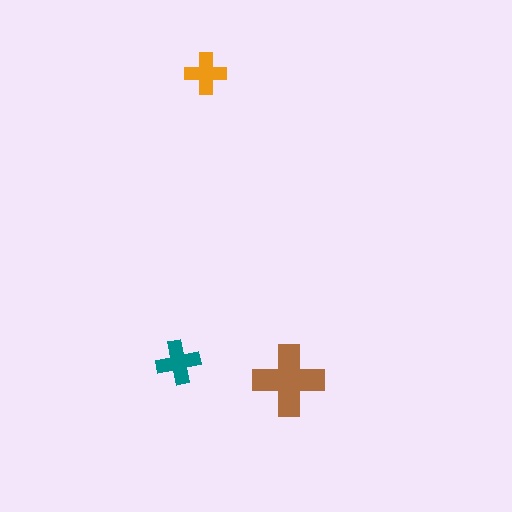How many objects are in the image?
There are 3 objects in the image.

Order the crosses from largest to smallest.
the brown one, the teal one, the orange one.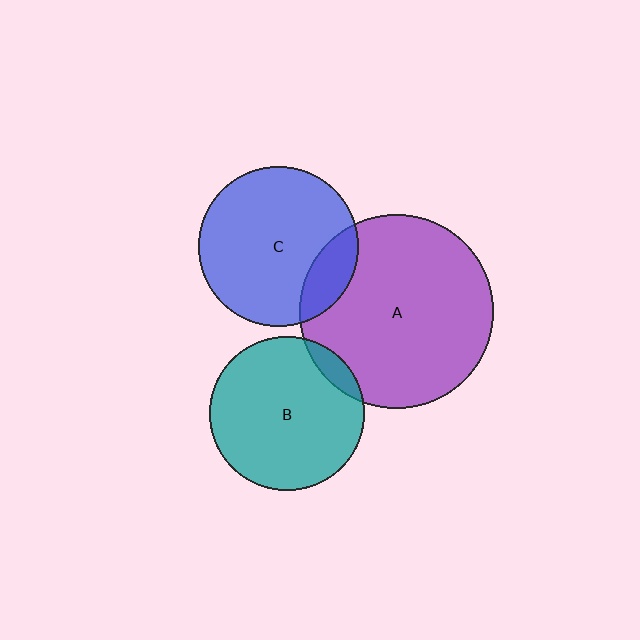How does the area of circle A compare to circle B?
Approximately 1.6 times.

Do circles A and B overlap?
Yes.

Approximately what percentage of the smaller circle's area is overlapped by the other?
Approximately 10%.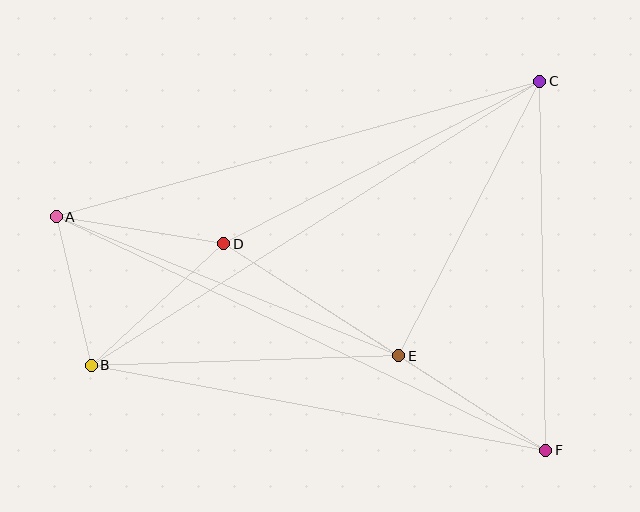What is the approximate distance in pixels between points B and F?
The distance between B and F is approximately 462 pixels.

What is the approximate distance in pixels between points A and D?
The distance between A and D is approximately 170 pixels.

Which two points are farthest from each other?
Points A and F are farthest from each other.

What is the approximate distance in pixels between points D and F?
The distance between D and F is approximately 382 pixels.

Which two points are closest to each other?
Points A and B are closest to each other.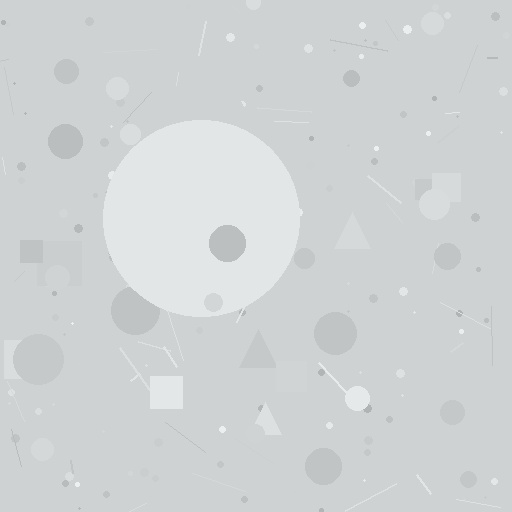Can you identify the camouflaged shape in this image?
The camouflaged shape is a circle.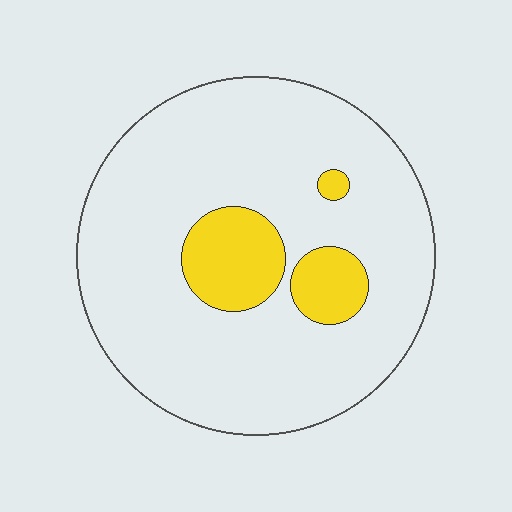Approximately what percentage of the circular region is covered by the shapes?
Approximately 15%.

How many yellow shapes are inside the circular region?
3.